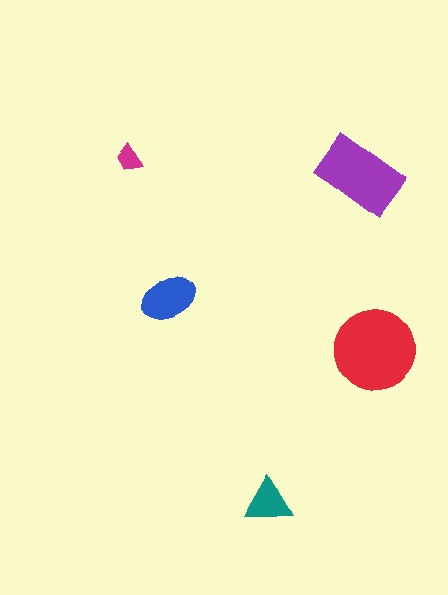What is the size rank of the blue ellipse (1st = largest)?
3rd.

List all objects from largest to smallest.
The red circle, the purple rectangle, the blue ellipse, the teal triangle, the magenta trapezoid.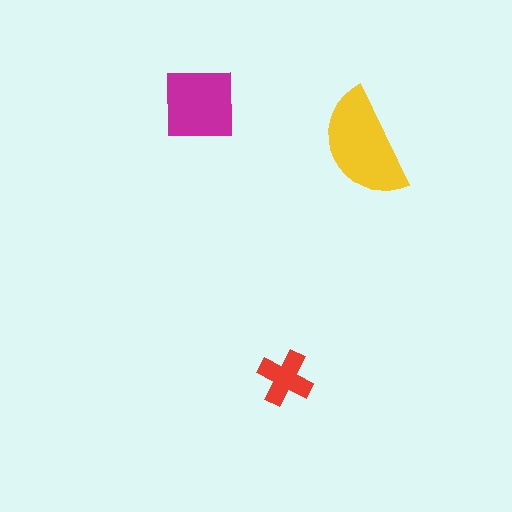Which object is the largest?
The yellow semicircle.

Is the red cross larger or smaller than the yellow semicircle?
Smaller.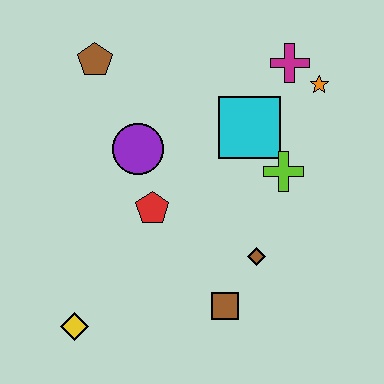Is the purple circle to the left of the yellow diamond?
No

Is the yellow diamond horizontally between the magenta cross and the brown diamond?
No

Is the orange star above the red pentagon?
Yes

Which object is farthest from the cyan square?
The yellow diamond is farthest from the cyan square.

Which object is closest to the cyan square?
The lime cross is closest to the cyan square.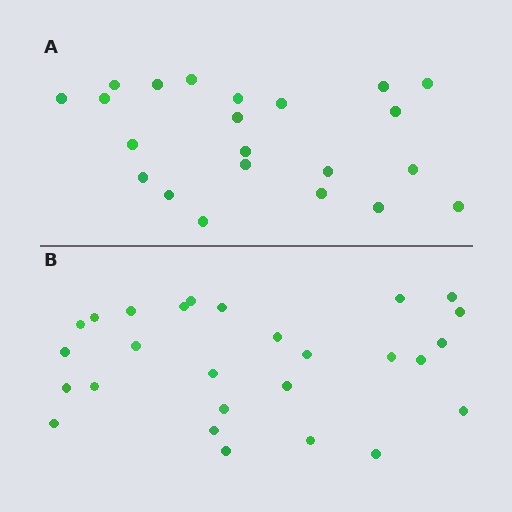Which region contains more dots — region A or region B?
Region B (the bottom region) has more dots.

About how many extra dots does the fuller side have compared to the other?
Region B has about 5 more dots than region A.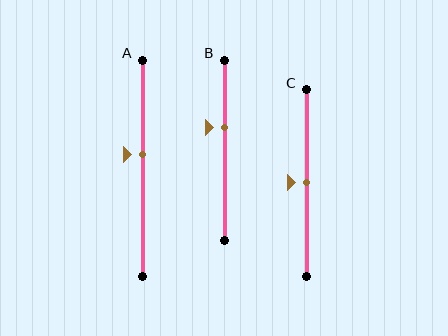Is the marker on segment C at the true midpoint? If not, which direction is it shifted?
Yes, the marker on segment C is at the true midpoint.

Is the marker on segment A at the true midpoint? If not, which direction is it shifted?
No, the marker on segment A is shifted upward by about 6% of the segment length.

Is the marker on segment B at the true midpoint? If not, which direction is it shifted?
No, the marker on segment B is shifted upward by about 13% of the segment length.